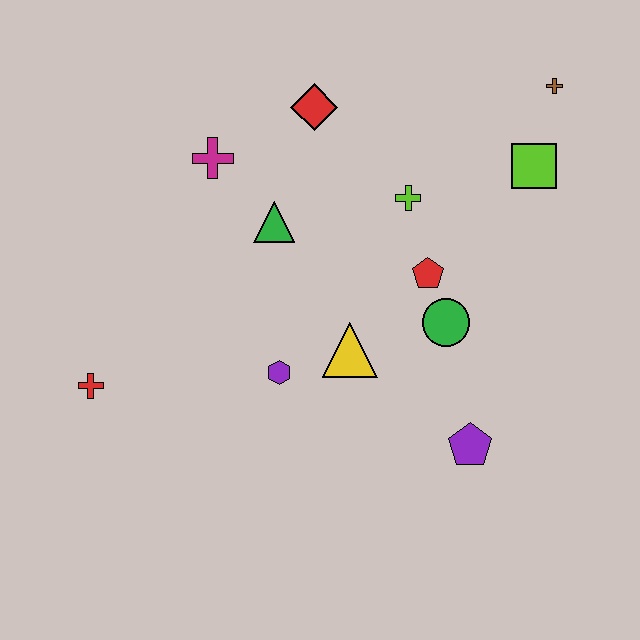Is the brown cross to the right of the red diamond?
Yes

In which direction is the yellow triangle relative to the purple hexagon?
The yellow triangle is to the right of the purple hexagon.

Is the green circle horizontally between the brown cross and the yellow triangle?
Yes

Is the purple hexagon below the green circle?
Yes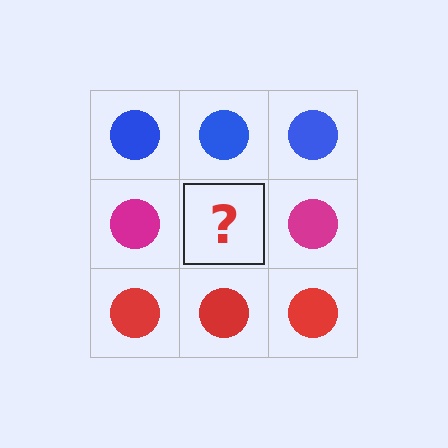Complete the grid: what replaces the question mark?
The question mark should be replaced with a magenta circle.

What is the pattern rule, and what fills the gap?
The rule is that each row has a consistent color. The gap should be filled with a magenta circle.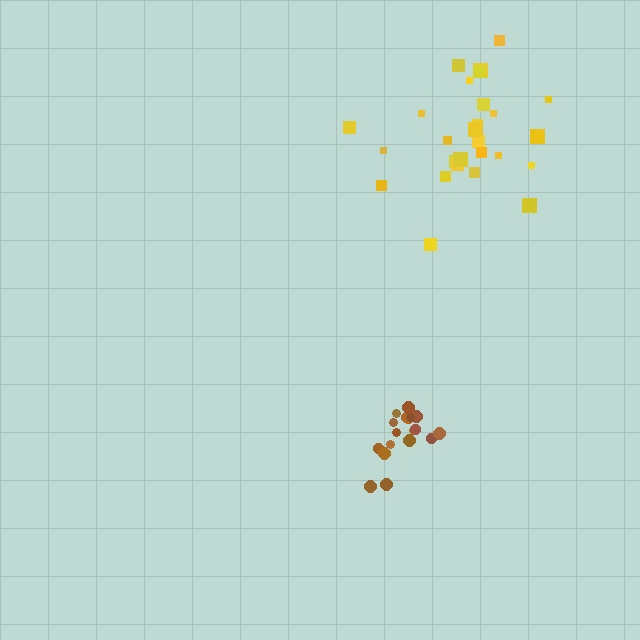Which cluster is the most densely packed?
Brown.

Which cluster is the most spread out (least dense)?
Yellow.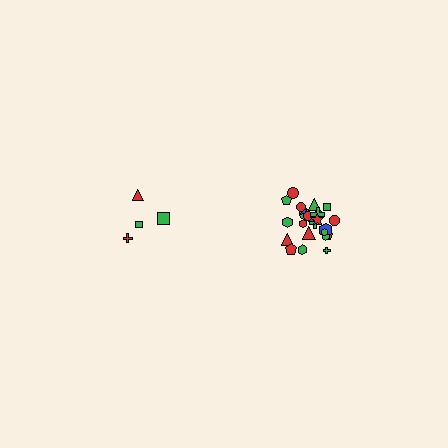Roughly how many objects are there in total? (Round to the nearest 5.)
Roughly 30 objects in total.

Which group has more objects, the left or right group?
The right group.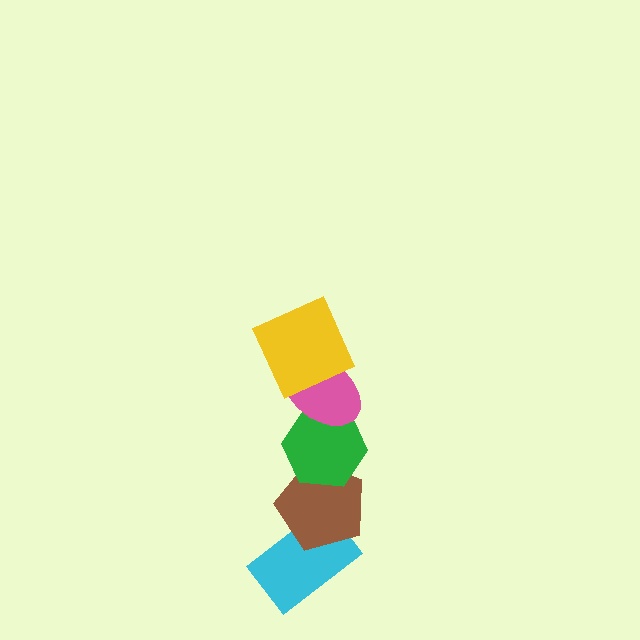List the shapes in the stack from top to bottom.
From top to bottom: the yellow square, the pink ellipse, the green hexagon, the brown pentagon, the cyan rectangle.